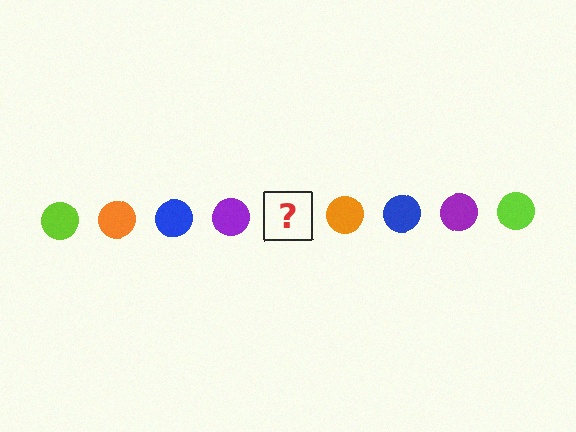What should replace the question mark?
The question mark should be replaced with a lime circle.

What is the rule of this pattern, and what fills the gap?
The rule is that the pattern cycles through lime, orange, blue, purple circles. The gap should be filled with a lime circle.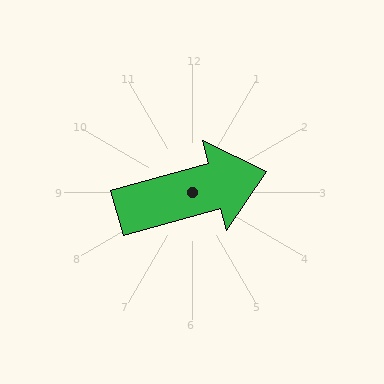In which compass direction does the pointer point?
East.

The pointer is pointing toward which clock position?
Roughly 2 o'clock.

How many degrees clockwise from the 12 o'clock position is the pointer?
Approximately 75 degrees.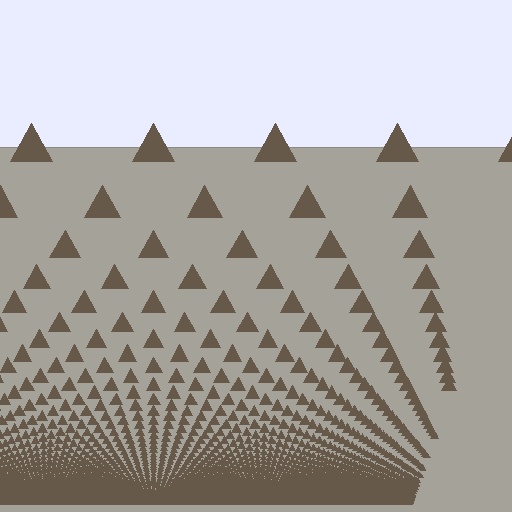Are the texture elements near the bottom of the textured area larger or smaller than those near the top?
Smaller. The gradient is inverted — elements near the bottom are smaller and denser.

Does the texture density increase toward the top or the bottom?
Density increases toward the bottom.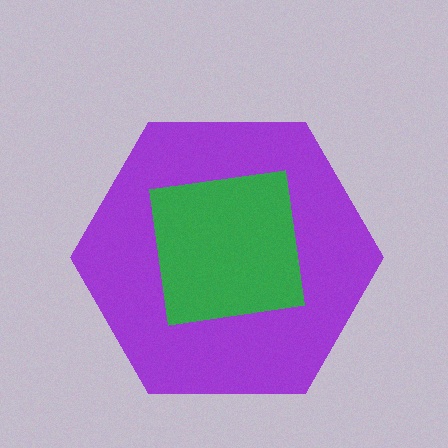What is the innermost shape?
The green square.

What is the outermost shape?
The purple hexagon.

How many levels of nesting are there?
2.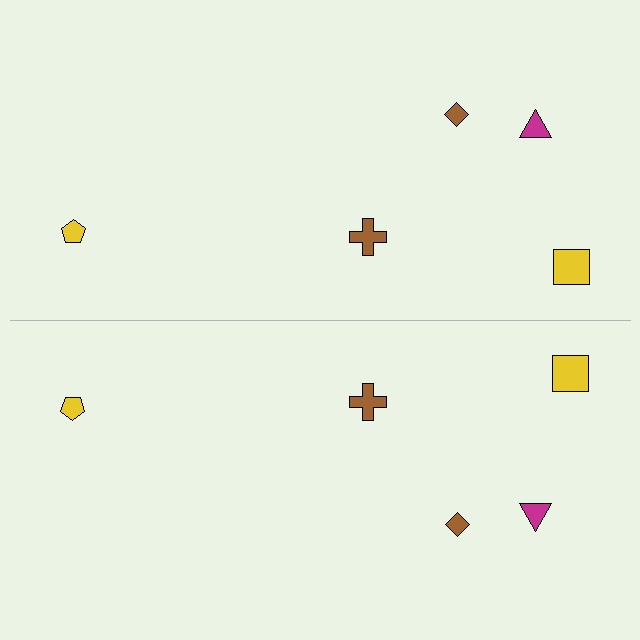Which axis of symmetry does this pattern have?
The pattern has a horizontal axis of symmetry running through the center of the image.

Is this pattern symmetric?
Yes, this pattern has bilateral (reflection) symmetry.